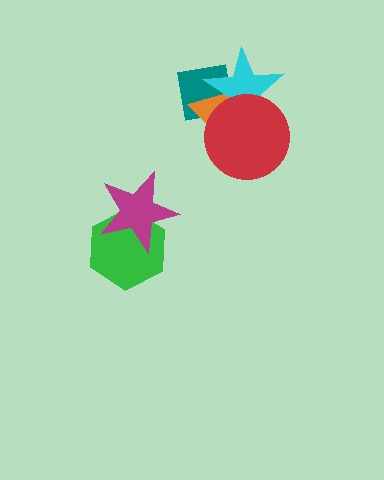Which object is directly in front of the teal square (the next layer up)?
The orange triangle is directly in front of the teal square.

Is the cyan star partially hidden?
Yes, it is partially covered by another shape.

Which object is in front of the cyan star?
The red circle is in front of the cyan star.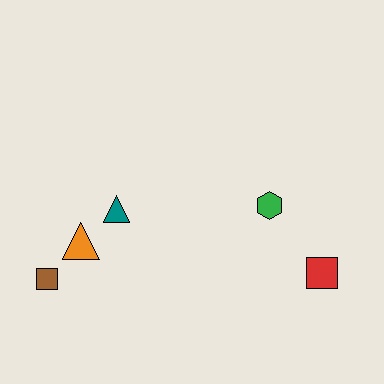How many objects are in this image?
There are 5 objects.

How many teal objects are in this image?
There is 1 teal object.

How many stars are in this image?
There are no stars.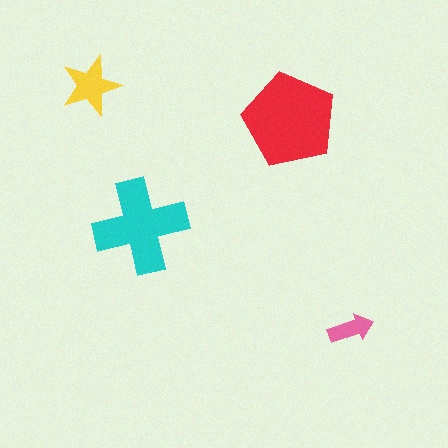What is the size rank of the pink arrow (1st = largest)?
4th.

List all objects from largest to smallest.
The red pentagon, the cyan cross, the yellow star, the pink arrow.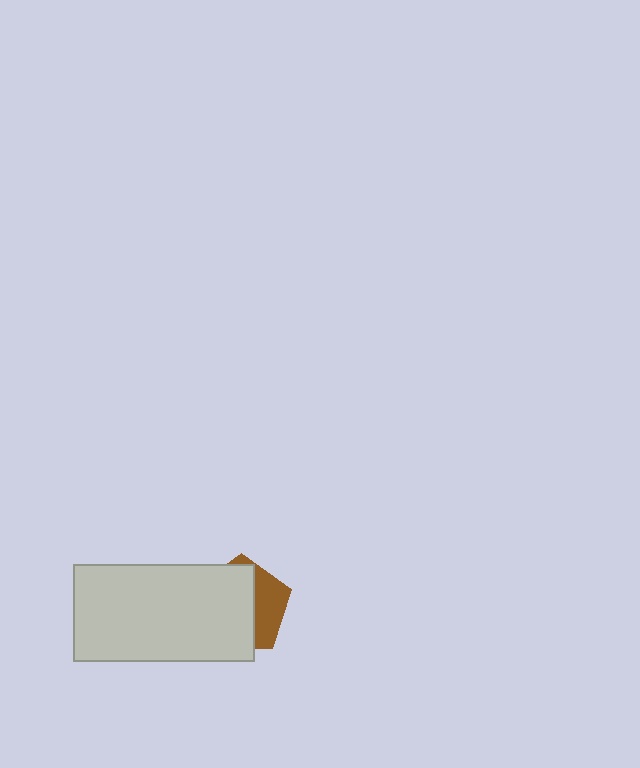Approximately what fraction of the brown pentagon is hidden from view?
Roughly 67% of the brown pentagon is hidden behind the light gray rectangle.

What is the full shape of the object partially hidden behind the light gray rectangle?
The partially hidden object is a brown pentagon.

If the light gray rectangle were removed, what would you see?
You would see the complete brown pentagon.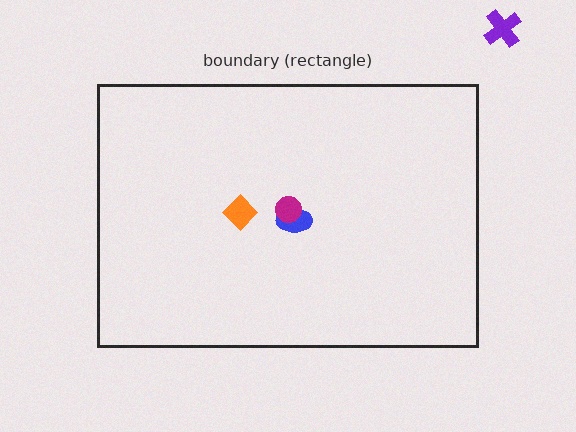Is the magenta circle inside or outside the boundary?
Inside.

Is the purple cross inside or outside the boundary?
Outside.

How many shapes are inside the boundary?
3 inside, 1 outside.